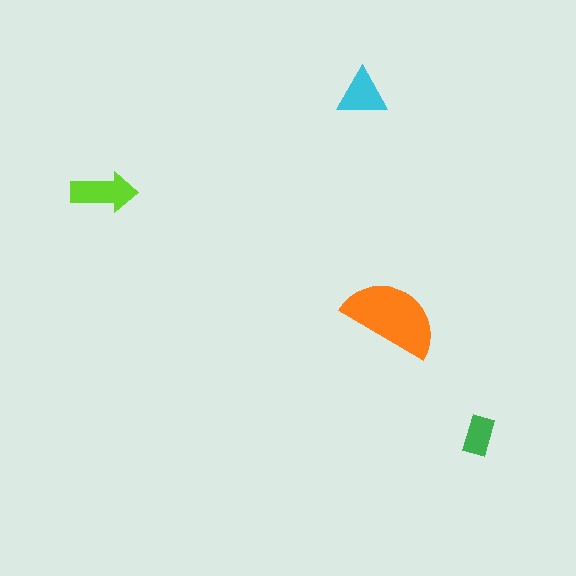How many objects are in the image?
There are 4 objects in the image.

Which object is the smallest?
The green rectangle.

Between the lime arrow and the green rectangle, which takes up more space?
The lime arrow.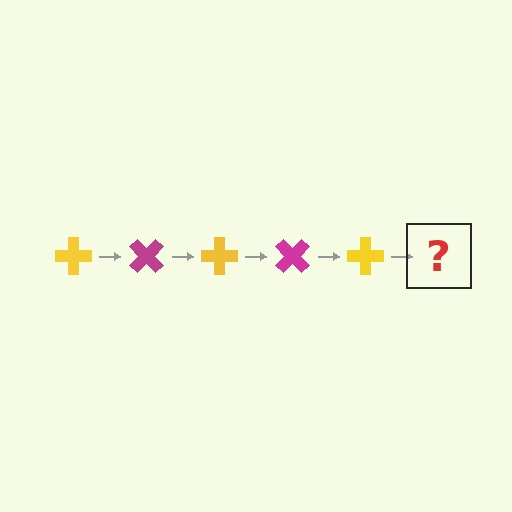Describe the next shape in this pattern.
It should be a magenta cross, rotated 225 degrees from the start.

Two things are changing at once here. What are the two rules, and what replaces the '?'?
The two rules are that it rotates 45 degrees each step and the color cycles through yellow and magenta. The '?' should be a magenta cross, rotated 225 degrees from the start.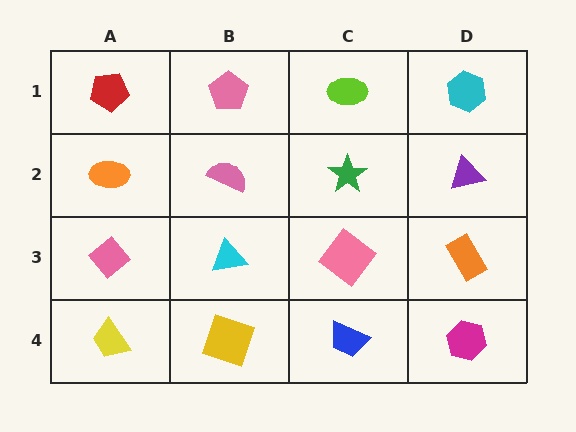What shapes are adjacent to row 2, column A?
A red pentagon (row 1, column A), a pink diamond (row 3, column A), a pink semicircle (row 2, column B).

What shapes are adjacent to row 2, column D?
A cyan hexagon (row 1, column D), an orange rectangle (row 3, column D), a green star (row 2, column C).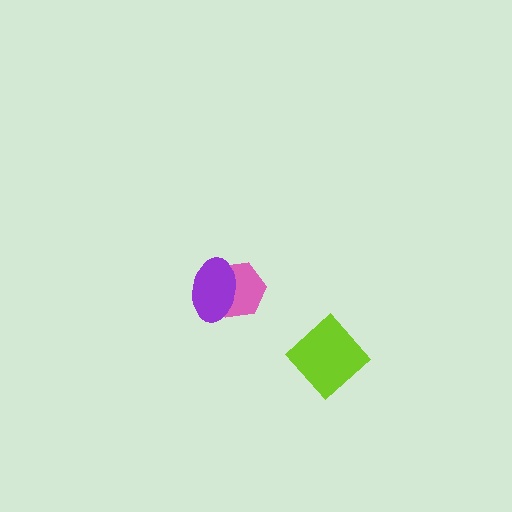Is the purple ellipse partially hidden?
No, no other shape covers it.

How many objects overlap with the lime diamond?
0 objects overlap with the lime diamond.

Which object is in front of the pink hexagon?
The purple ellipse is in front of the pink hexagon.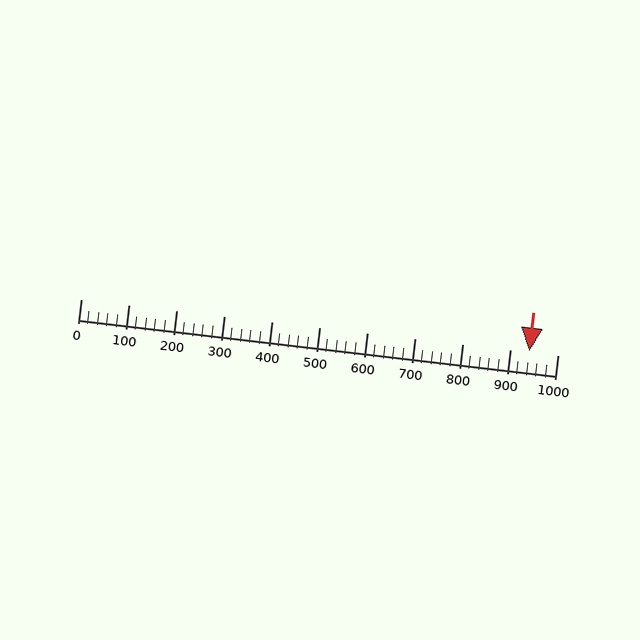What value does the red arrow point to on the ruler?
The red arrow points to approximately 940.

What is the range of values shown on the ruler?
The ruler shows values from 0 to 1000.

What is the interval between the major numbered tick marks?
The major tick marks are spaced 100 units apart.